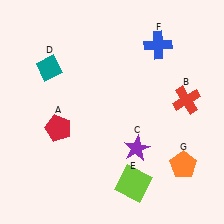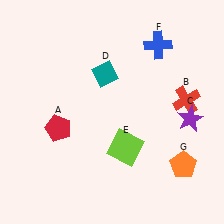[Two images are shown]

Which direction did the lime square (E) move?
The lime square (E) moved up.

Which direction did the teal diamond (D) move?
The teal diamond (D) moved right.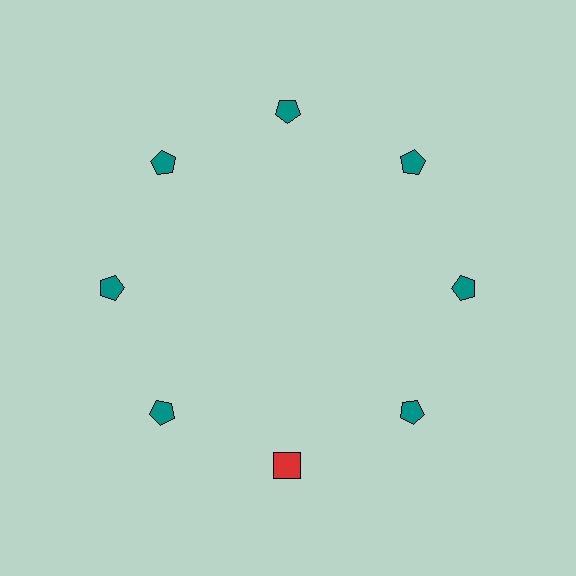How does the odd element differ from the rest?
It differs in both color (red instead of teal) and shape (square instead of pentagon).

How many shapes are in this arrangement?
There are 8 shapes arranged in a ring pattern.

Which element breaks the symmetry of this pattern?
The red square at roughly the 6 o'clock position breaks the symmetry. All other shapes are teal pentagons.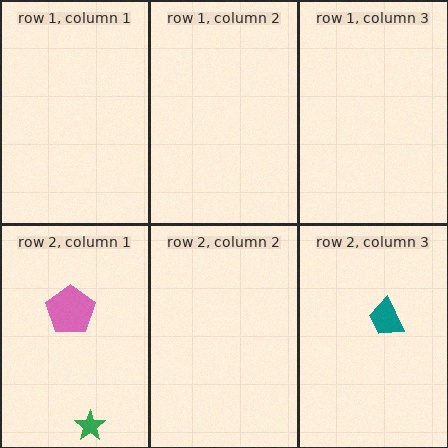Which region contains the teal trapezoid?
The row 2, column 3 region.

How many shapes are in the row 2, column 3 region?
1.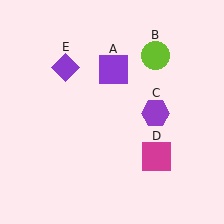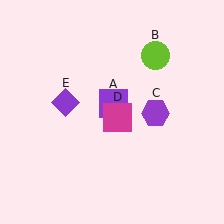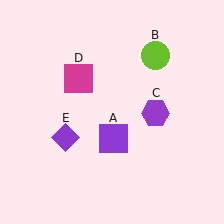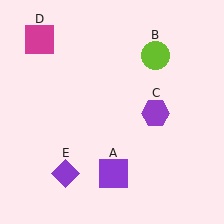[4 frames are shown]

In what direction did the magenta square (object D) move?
The magenta square (object D) moved up and to the left.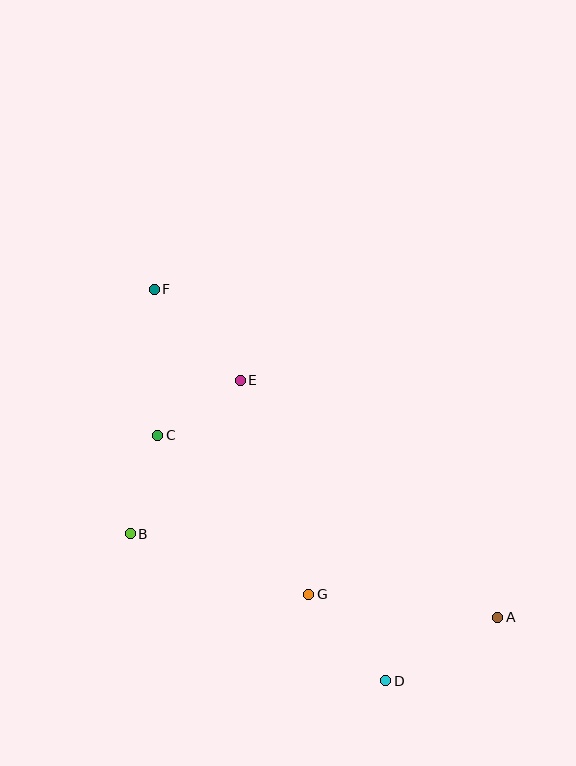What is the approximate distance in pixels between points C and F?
The distance between C and F is approximately 146 pixels.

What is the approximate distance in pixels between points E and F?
The distance between E and F is approximately 125 pixels.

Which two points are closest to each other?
Points C and E are closest to each other.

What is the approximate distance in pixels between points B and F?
The distance between B and F is approximately 246 pixels.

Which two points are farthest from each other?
Points A and F are farthest from each other.